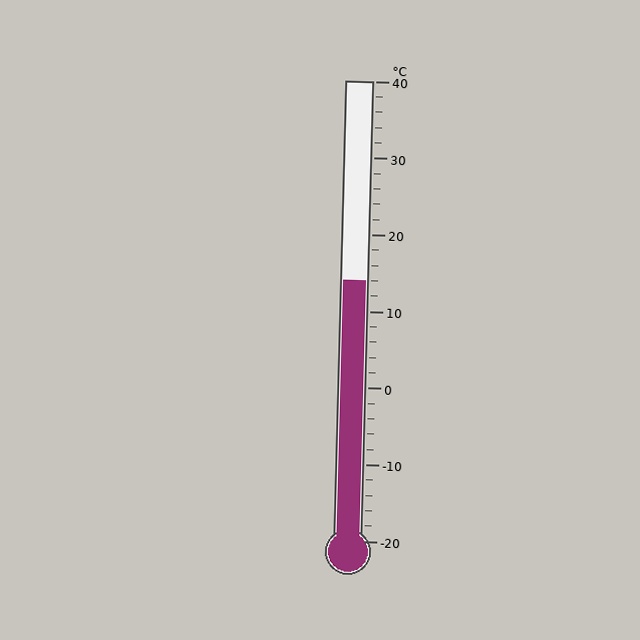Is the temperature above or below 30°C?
The temperature is below 30°C.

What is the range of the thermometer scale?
The thermometer scale ranges from -20°C to 40°C.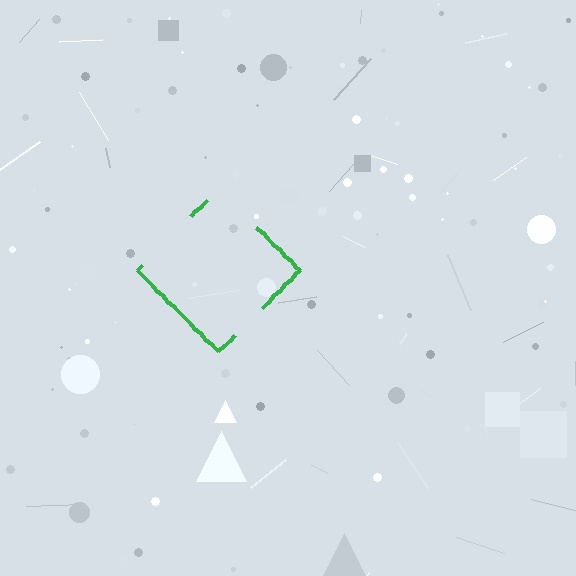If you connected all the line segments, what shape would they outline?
They would outline a diamond.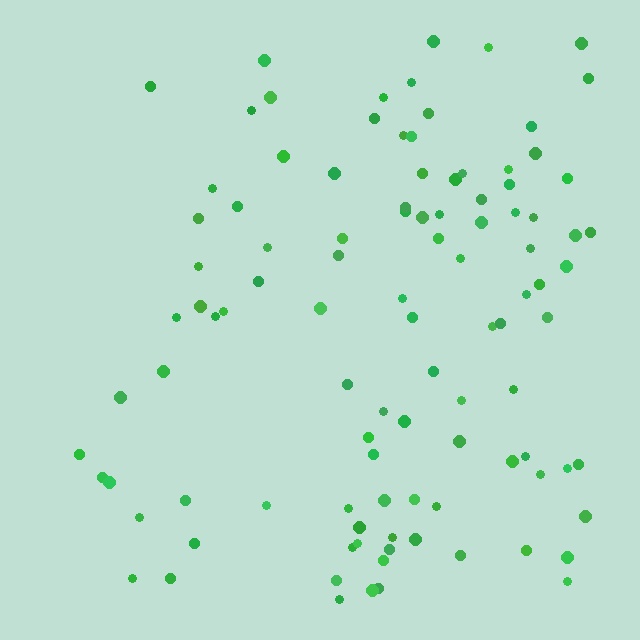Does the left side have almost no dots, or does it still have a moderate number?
Still a moderate number, just noticeably fewer than the right.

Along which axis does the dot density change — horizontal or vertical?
Horizontal.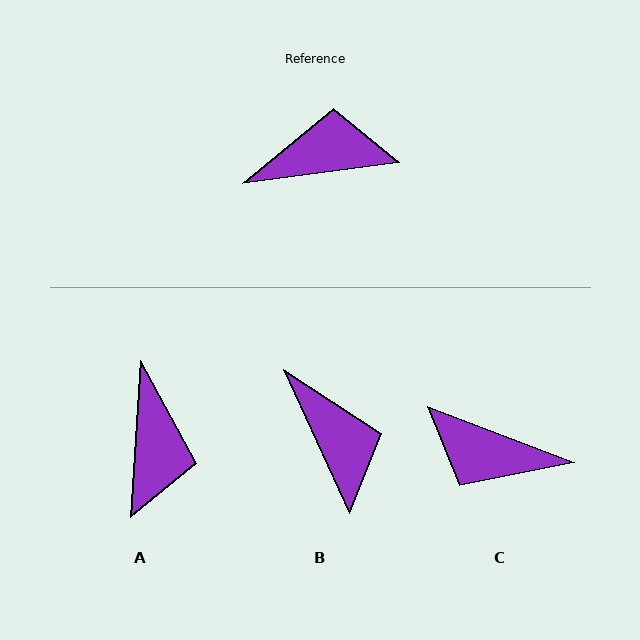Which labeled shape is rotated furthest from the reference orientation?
C, about 151 degrees away.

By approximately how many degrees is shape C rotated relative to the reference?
Approximately 151 degrees counter-clockwise.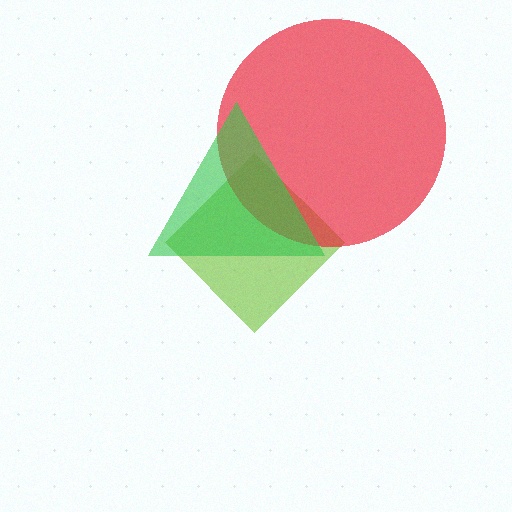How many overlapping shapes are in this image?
There are 3 overlapping shapes in the image.